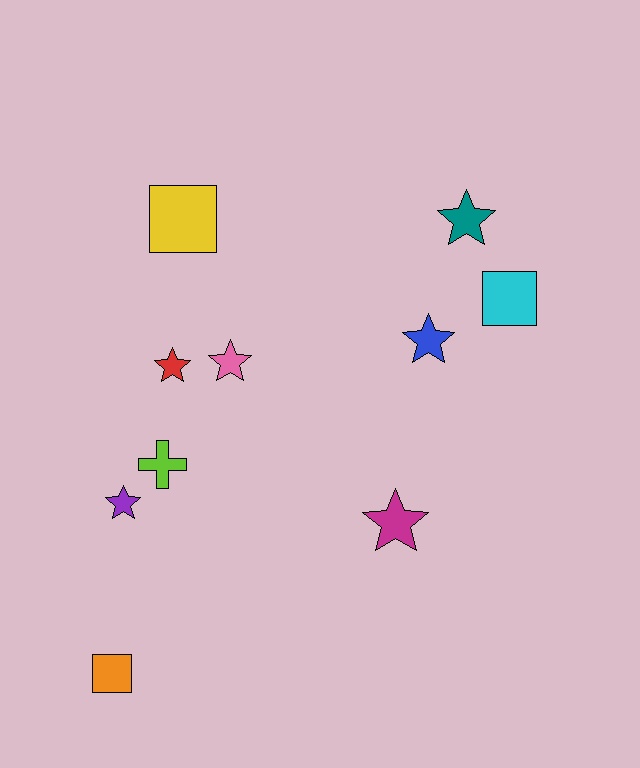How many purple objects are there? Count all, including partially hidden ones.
There is 1 purple object.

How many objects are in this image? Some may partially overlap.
There are 10 objects.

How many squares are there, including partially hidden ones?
There are 3 squares.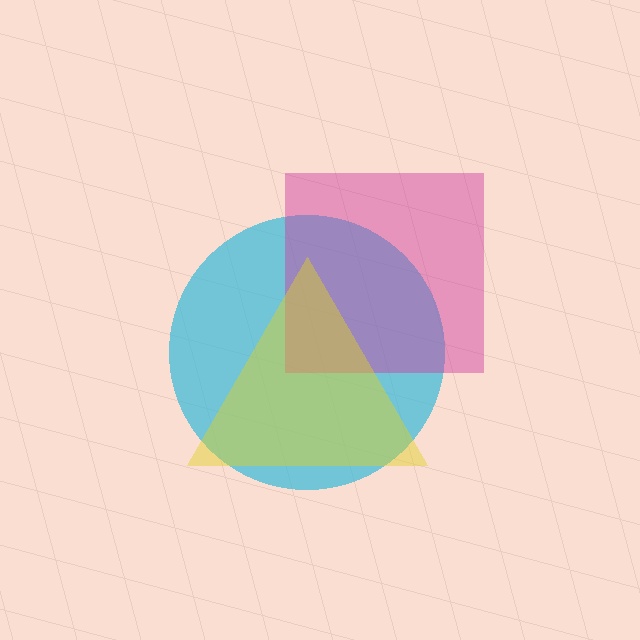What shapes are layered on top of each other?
The layered shapes are: a cyan circle, a magenta square, a yellow triangle.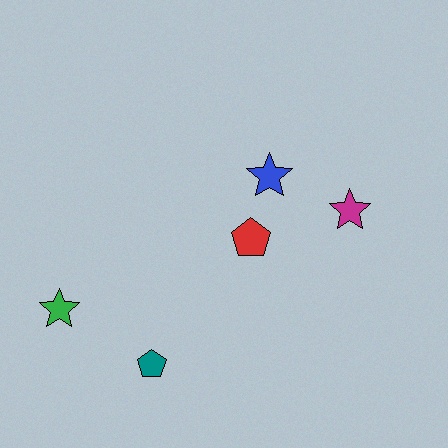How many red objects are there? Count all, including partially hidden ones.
There is 1 red object.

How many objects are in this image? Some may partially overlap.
There are 5 objects.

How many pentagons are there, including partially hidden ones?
There are 2 pentagons.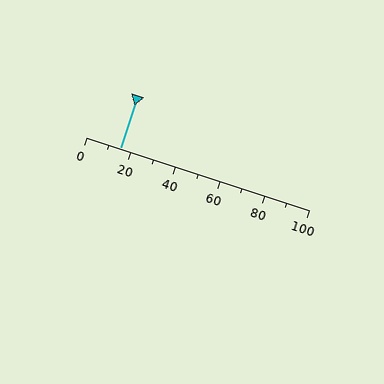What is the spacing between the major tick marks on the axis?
The major ticks are spaced 20 apart.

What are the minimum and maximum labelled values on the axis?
The axis runs from 0 to 100.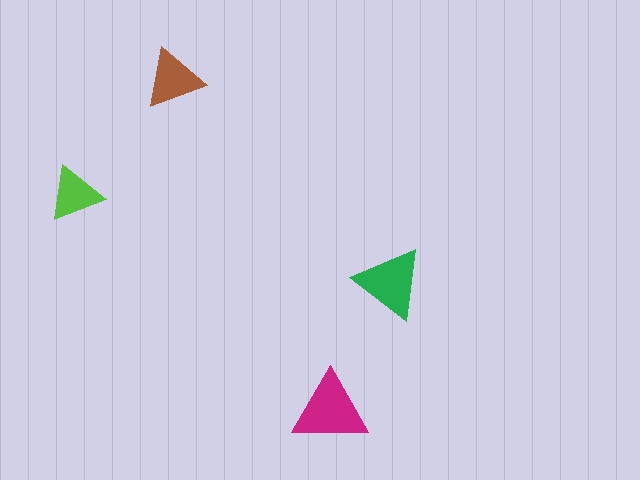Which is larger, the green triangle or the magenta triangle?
The magenta one.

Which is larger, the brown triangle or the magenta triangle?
The magenta one.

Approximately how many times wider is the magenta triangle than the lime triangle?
About 1.5 times wider.